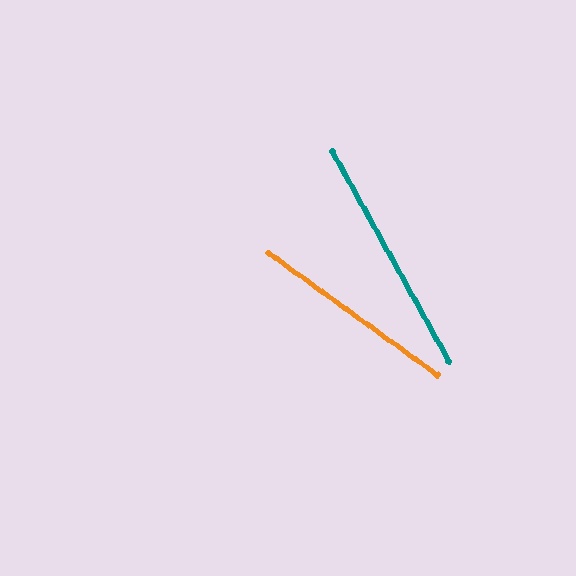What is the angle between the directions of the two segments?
Approximately 25 degrees.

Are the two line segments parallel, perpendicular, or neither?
Neither parallel nor perpendicular — they differ by about 25°.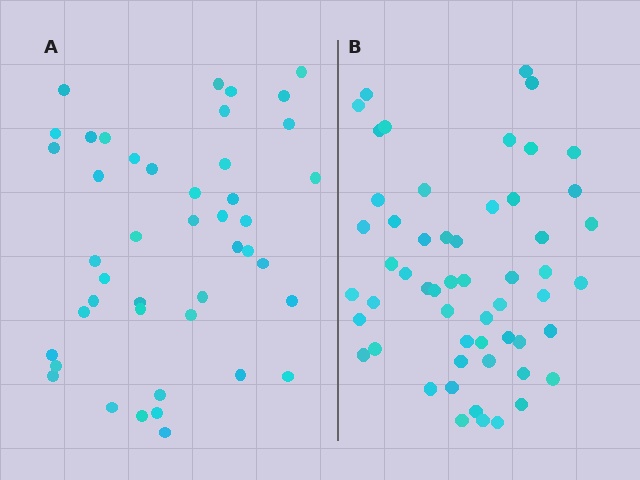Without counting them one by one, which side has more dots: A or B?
Region B (the right region) has more dots.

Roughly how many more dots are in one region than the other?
Region B has roughly 12 or so more dots than region A.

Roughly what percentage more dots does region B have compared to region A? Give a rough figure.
About 25% more.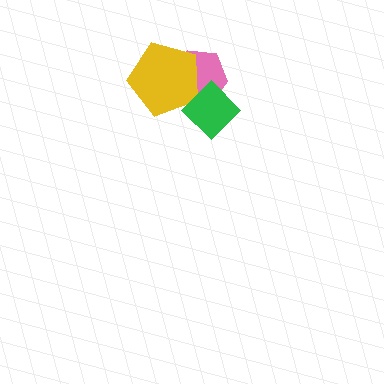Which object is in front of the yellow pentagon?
The green diamond is in front of the yellow pentagon.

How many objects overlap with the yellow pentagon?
2 objects overlap with the yellow pentagon.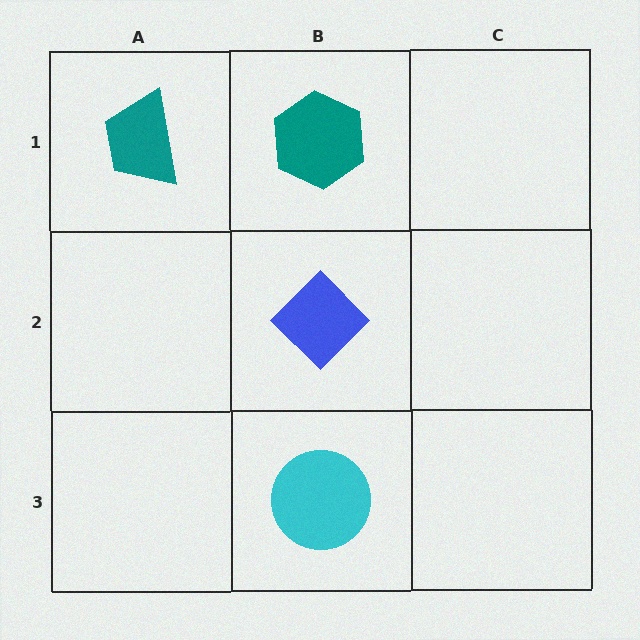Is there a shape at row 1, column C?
No, that cell is empty.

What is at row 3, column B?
A cyan circle.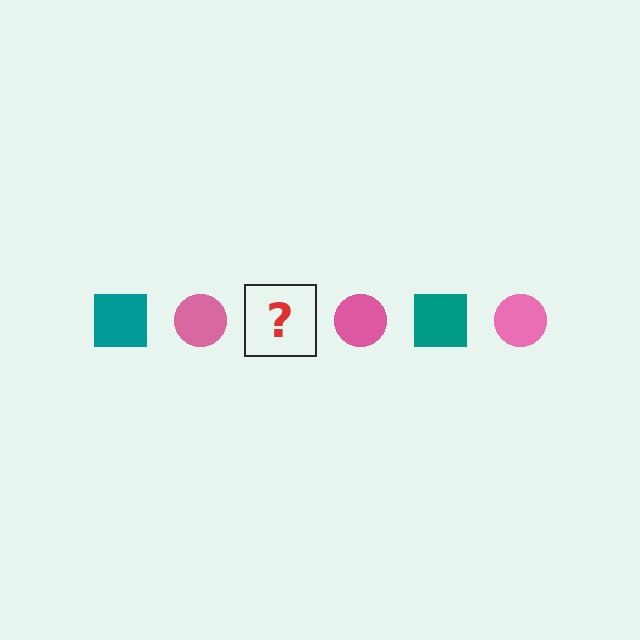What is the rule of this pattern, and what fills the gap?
The rule is that the pattern alternates between teal square and pink circle. The gap should be filled with a teal square.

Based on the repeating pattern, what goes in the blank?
The blank should be a teal square.